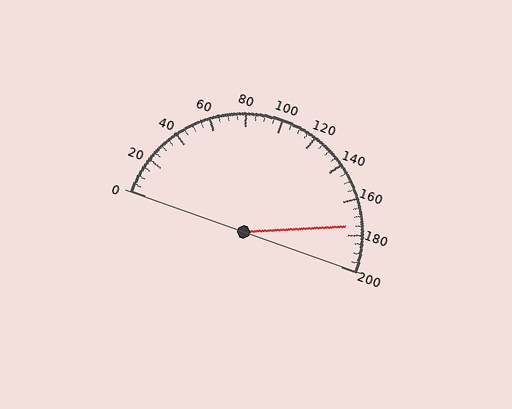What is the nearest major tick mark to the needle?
The nearest major tick mark is 180.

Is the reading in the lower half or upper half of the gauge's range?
The reading is in the upper half of the range (0 to 200).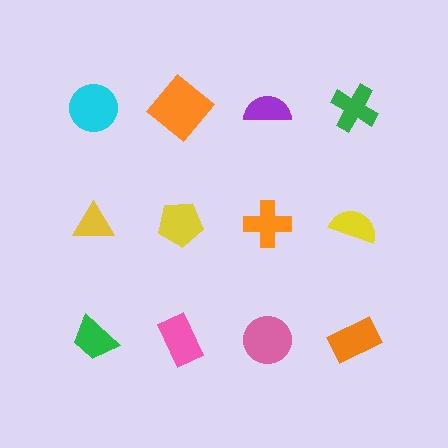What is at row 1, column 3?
A purple semicircle.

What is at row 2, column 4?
A yellow semicircle.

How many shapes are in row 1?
4 shapes.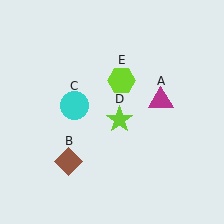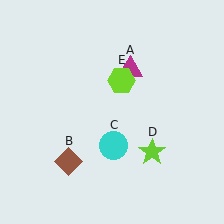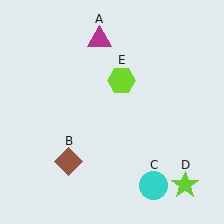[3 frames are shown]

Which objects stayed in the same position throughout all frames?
Brown diamond (object B) and lime hexagon (object E) remained stationary.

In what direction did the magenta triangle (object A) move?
The magenta triangle (object A) moved up and to the left.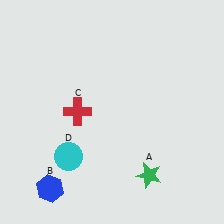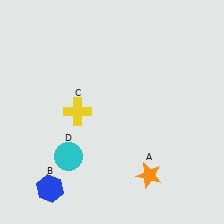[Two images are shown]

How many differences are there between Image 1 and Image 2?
There are 2 differences between the two images.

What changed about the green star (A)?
In Image 1, A is green. In Image 2, it changed to orange.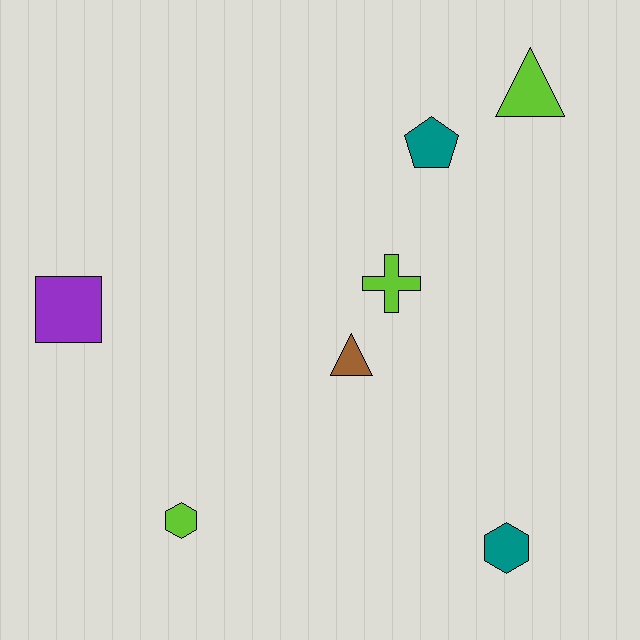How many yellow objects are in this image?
There are no yellow objects.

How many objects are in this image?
There are 7 objects.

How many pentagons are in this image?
There is 1 pentagon.